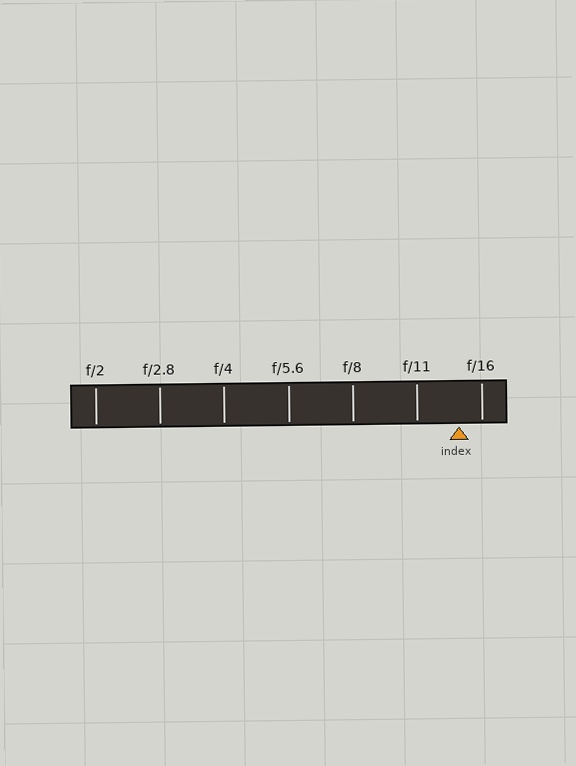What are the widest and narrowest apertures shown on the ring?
The widest aperture shown is f/2 and the narrowest is f/16.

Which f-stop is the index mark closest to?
The index mark is closest to f/16.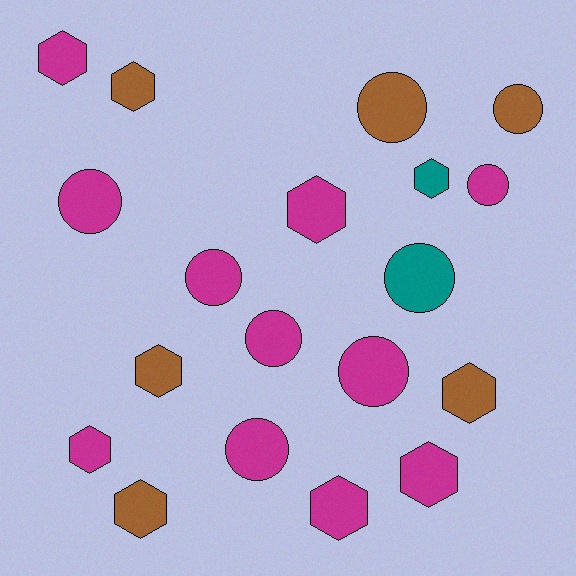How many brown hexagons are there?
There are 4 brown hexagons.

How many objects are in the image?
There are 19 objects.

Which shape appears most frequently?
Hexagon, with 10 objects.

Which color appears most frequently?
Magenta, with 11 objects.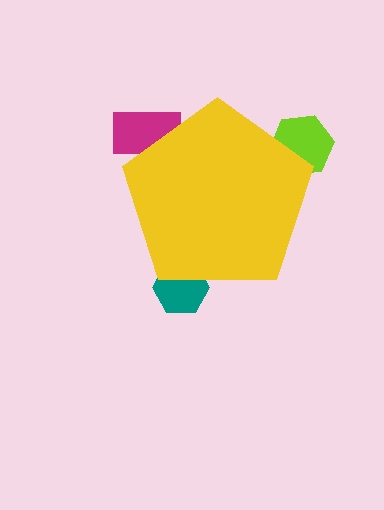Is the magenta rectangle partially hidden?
Yes, the magenta rectangle is partially hidden behind the yellow pentagon.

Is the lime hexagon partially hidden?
Yes, the lime hexagon is partially hidden behind the yellow pentagon.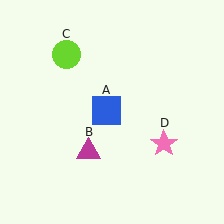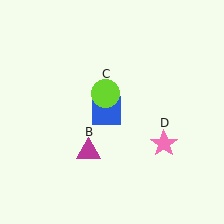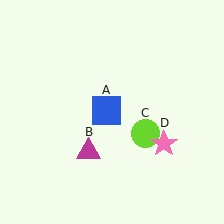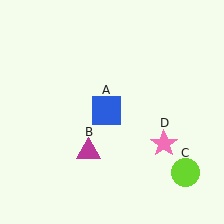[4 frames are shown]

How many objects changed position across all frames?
1 object changed position: lime circle (object C).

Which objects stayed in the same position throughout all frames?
Blue square (object A) and magenta triangle (object B) and pink star (object D) remained stationary.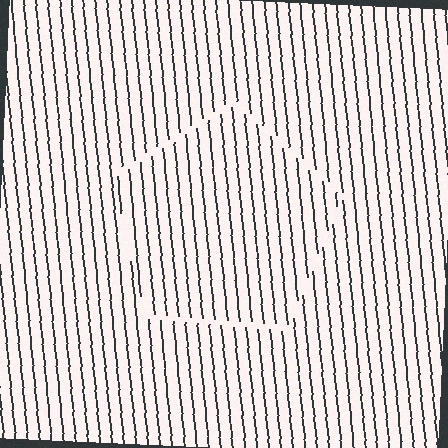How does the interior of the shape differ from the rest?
The interior of the shape contains the same grating, shifted by half a period — the contour is defined by the phase discontinuity where line-ends from the inner and outer gratings abut.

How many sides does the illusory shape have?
5 sides — the line-ends trace a pentagon.